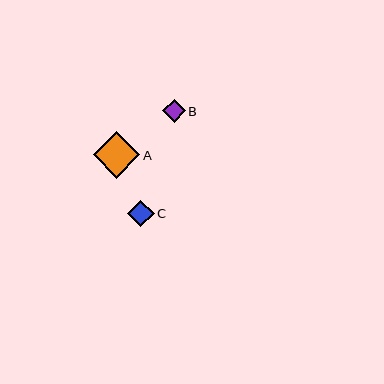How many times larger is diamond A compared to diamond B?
Diamond A is approximately 2.1 times the size of diamond B.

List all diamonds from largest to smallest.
From largest to smallest: A, C, B.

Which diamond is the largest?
Diamond A is the largest with a size of approximately 47 pixels.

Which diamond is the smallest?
Diamond B is the smallest with a size of approximately 23 pixels.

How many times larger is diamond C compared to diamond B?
Diamond C is approximately 1.2 times the size of diamond B.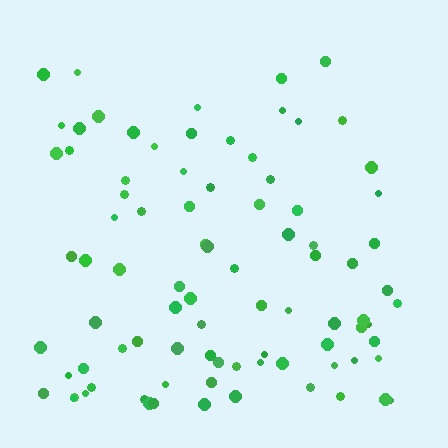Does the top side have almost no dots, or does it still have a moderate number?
Still a moderate number, just noticeably fewer than the bottom.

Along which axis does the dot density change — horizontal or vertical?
Vertical.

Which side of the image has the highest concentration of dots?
The bottom.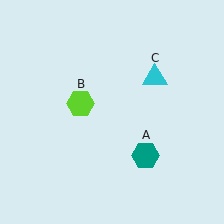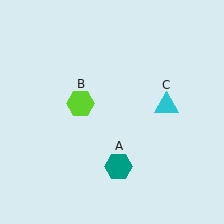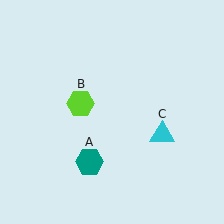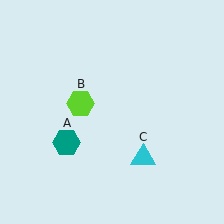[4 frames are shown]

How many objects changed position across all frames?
2 objects changed position: teal hexagon (object A), cyan triangle (object C).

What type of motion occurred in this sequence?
The teal hexagon (object A), cyan triangle (object C) rotated clockwise around the center of the scene.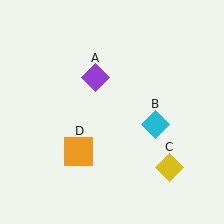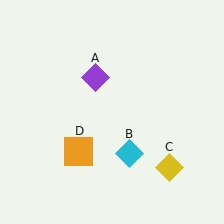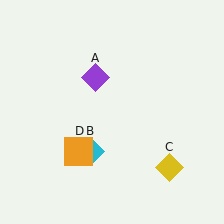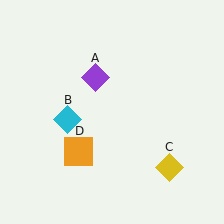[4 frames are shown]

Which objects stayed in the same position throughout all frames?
Purple diamond (object A) and yellow diamond (object C) and orange square (object D) remained stationary.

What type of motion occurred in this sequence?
The cyan diamond (object B) rotated clockwise around the center of the scene.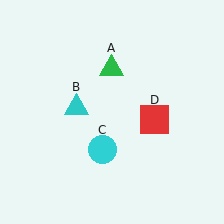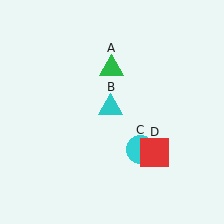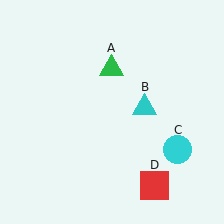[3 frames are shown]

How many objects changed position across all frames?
3 objects changed position: cyan triangle (object B), cyan circle (object C), red square (object D).